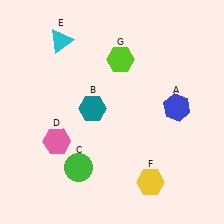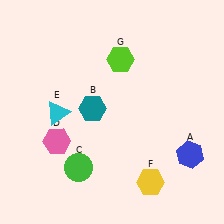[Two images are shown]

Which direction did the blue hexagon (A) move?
The blue hexagon (A) moved down.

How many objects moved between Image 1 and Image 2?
2 objects moved between the two images.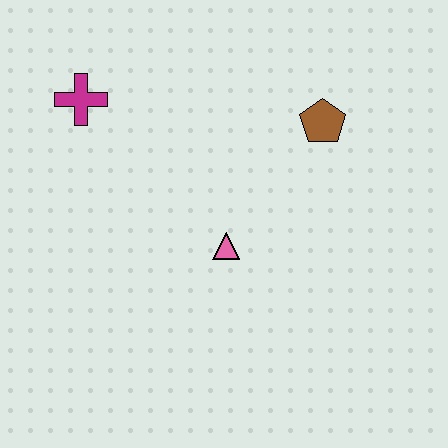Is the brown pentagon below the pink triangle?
No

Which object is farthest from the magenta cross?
The brown pentagon is farthest from the magenta cross.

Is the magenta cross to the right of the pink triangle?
No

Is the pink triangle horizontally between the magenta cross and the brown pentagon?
Yes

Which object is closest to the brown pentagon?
The pink triangle is closest to the brown pentagon.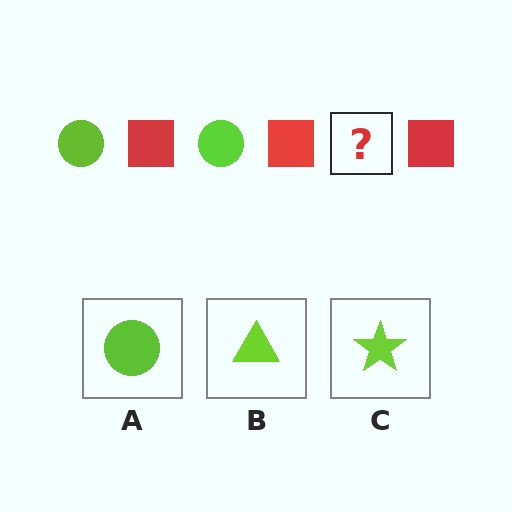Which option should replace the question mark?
Option A.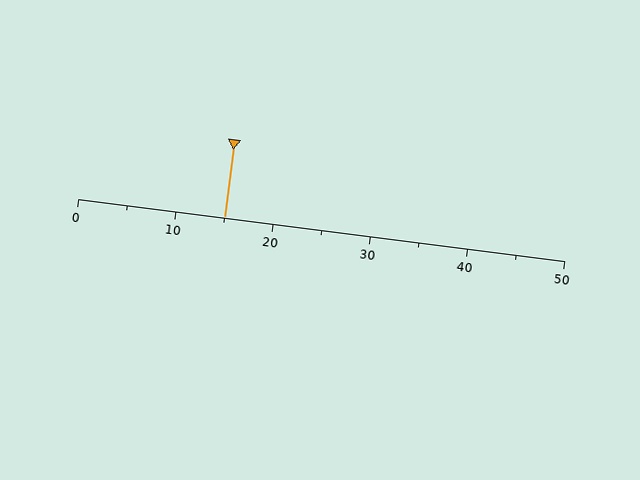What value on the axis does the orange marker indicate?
The marker indicates approximately 15.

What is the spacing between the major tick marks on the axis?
The major ticks are spaced 10 apart.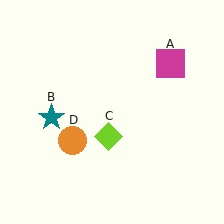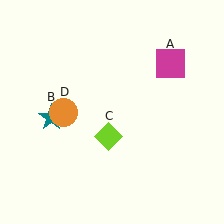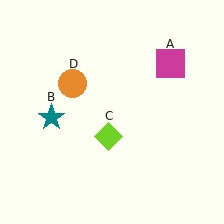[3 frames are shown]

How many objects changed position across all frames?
1 object changed position: orange circle (object D).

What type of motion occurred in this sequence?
The orange circle (object D) rotated clockwise around the center of the scene.